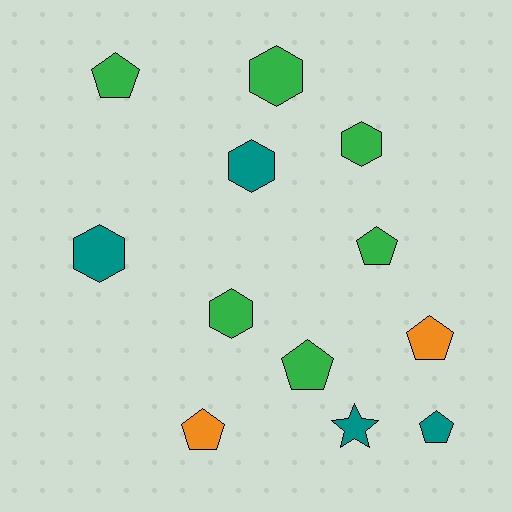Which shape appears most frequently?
Pentagon, with 6 objects.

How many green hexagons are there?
There are 3 green hexagons.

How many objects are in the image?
There are 12 objects.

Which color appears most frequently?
Green, with 6 objects.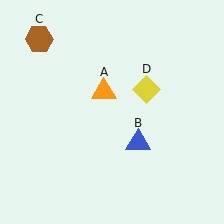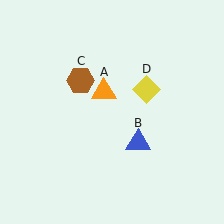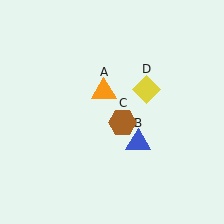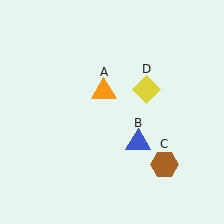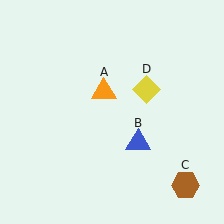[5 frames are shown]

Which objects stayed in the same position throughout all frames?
Orange triangle (object A) and blue triangle (object B) and yellow diamond (object D) remained stationary.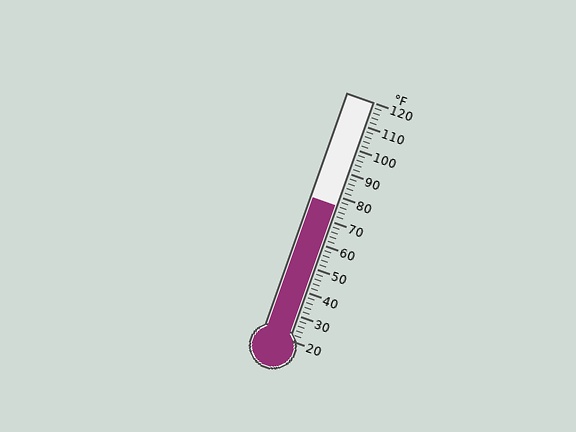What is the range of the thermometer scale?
The thermometer scale ranges from 20°F to 120°F.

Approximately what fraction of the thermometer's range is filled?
The thermometer is filled to approximately 55% of its range.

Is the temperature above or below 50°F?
The temperature is above 50°F.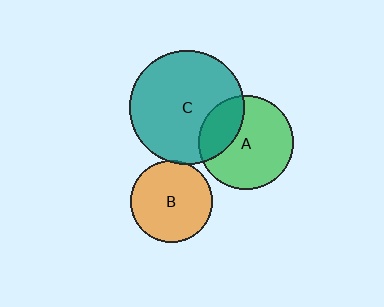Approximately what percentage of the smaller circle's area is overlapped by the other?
Approximately 25%.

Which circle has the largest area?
Circle C (teal).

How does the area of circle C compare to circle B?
Approximately 2.0 times.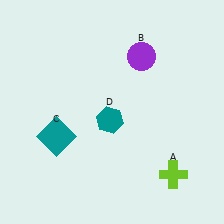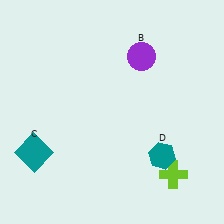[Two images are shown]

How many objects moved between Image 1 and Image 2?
2 objects moved between the two images.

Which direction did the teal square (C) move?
The teal square (C) moved left.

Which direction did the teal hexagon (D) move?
The teal hexagon (D) moved right.